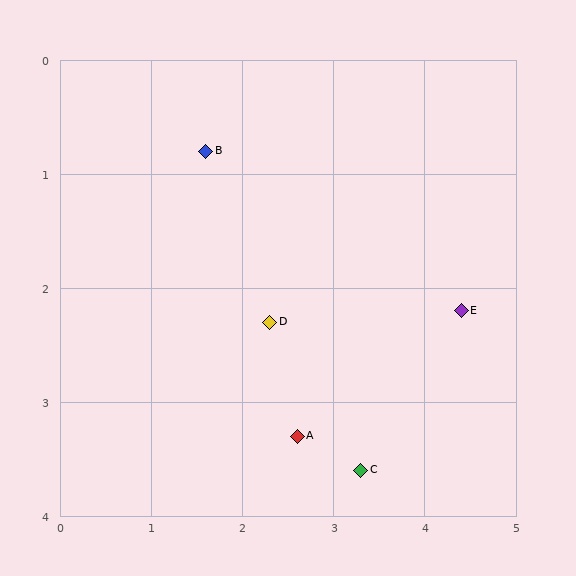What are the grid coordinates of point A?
Point A is at approximately (2.6, 3.3).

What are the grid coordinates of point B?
Point B is at approximately (1.6, 0.8).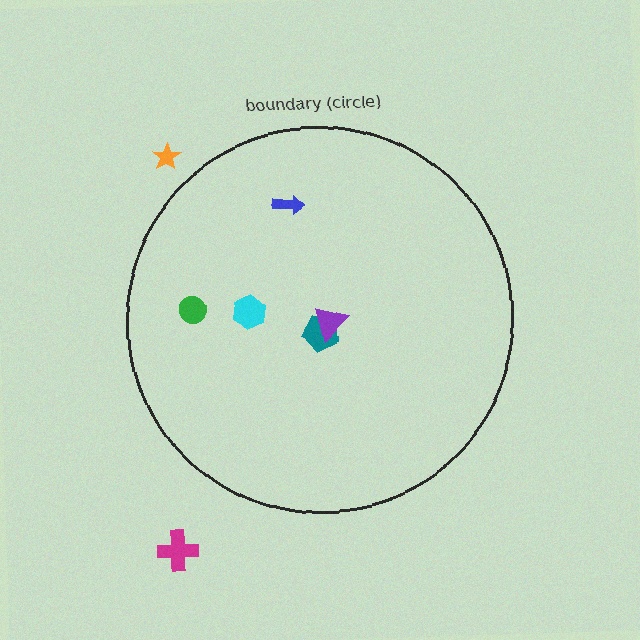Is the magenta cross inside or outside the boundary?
Outside.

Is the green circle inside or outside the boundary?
Inside.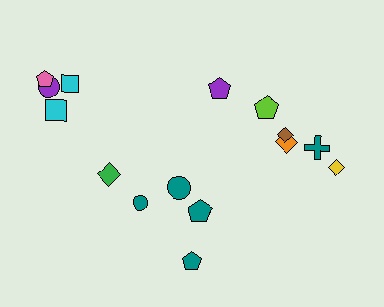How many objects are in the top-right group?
There are 6 objects.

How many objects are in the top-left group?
There are 4 objects.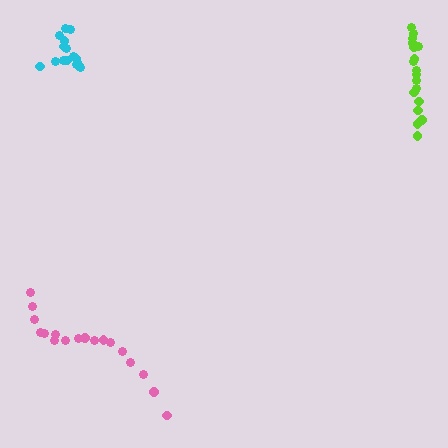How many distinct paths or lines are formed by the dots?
There are 3 distinct paths.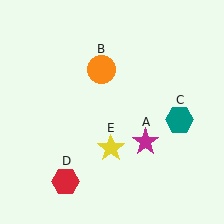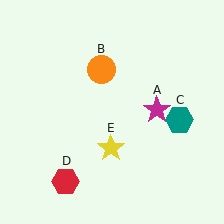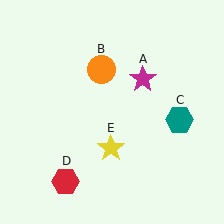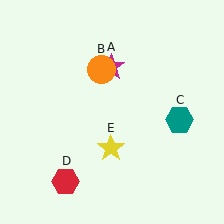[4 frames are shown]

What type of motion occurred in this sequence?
The magenta star (object A) rotated counterclockwise around the center of the scene.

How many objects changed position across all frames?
1 object changed position: magenta star (object A).